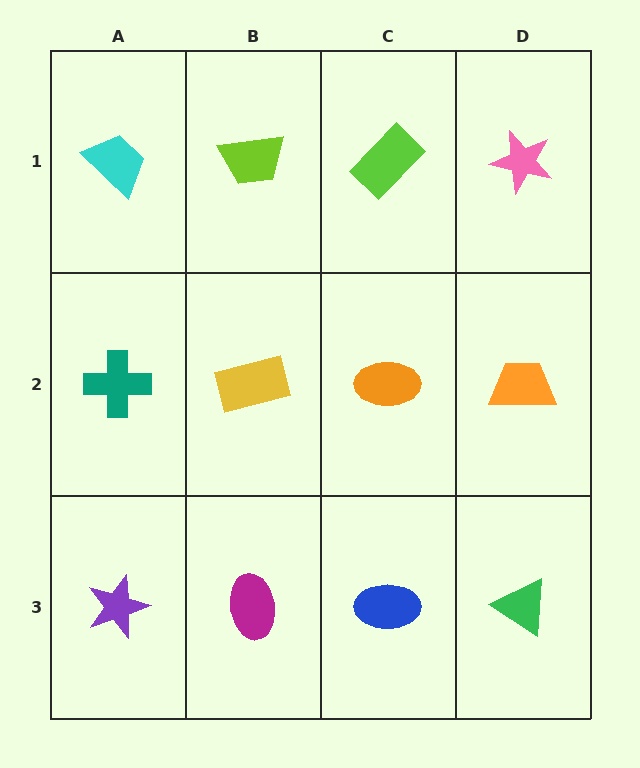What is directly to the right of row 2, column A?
A yellow rectangle.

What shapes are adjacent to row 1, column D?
An orange trapezoid (row 2, column D), a lime rectangle (row 1, column C).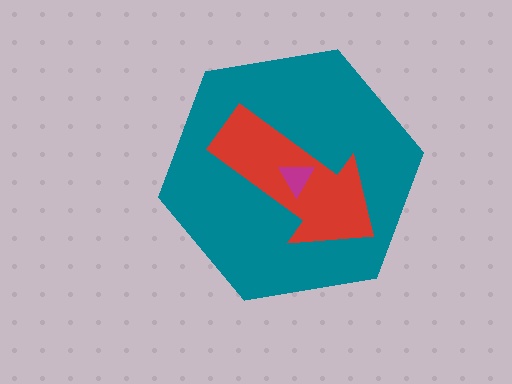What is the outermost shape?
The teal hexagon.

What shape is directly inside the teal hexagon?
The red arrow.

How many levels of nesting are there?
3.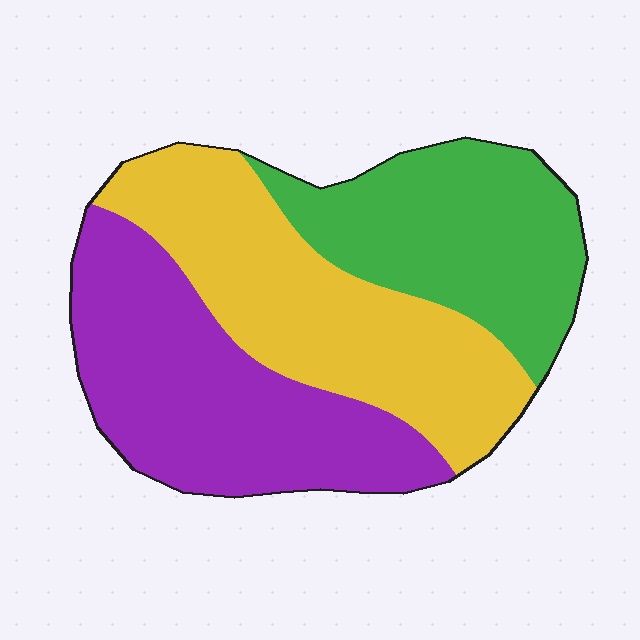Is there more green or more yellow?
Yellow.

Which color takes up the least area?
Green, at roughly 30%.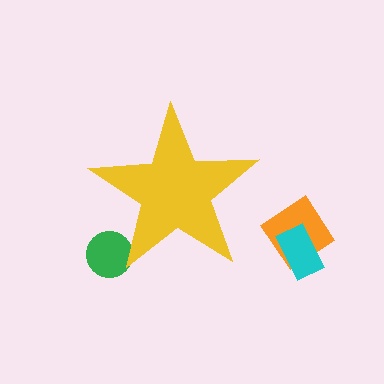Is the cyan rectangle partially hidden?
No, the cyan rectangle is fully visible.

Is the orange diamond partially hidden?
No, the orange diamond is fully visible.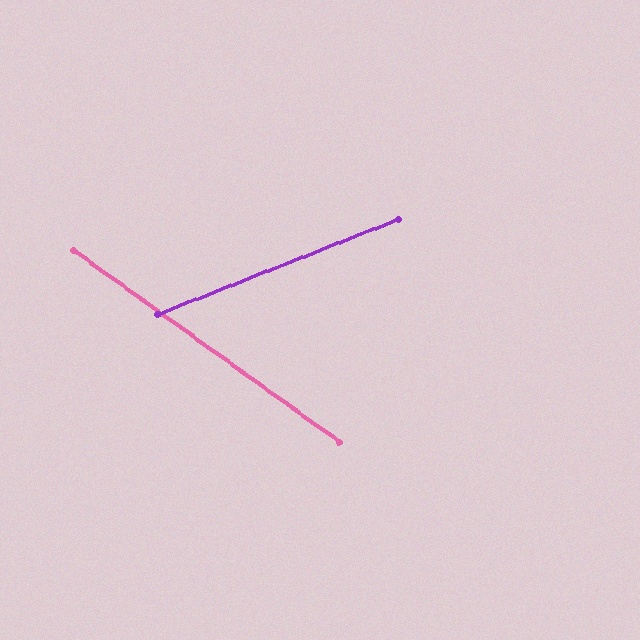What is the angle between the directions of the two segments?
Approximately 57 degrees.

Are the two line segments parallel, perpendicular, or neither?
Neither parallel nor perpendicular — they differ by about 57°.